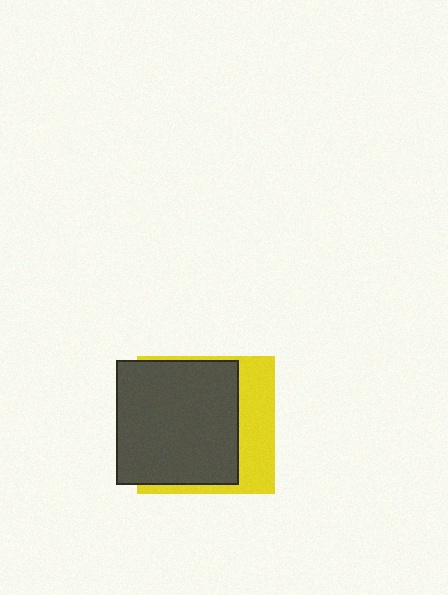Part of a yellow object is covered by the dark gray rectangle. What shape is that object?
It is a square.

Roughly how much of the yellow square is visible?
A small part of it is visible (roughly 33%).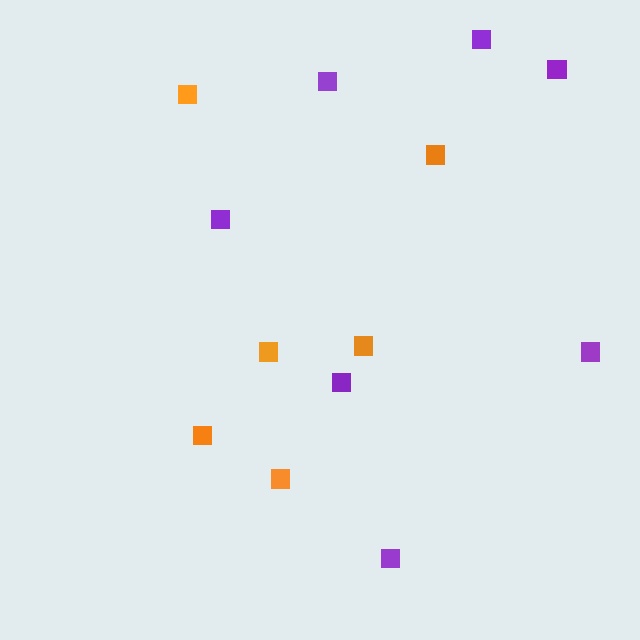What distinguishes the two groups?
There are 2 groups: one group of orange squares (6) and one group of purple squares (7).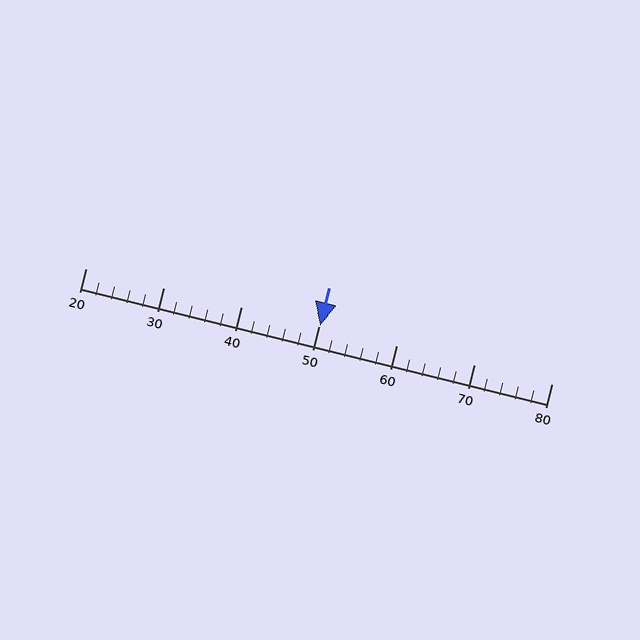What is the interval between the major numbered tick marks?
The major tick marks are spaced 10 units apart.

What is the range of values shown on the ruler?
The ruler shows values from 20 to 80.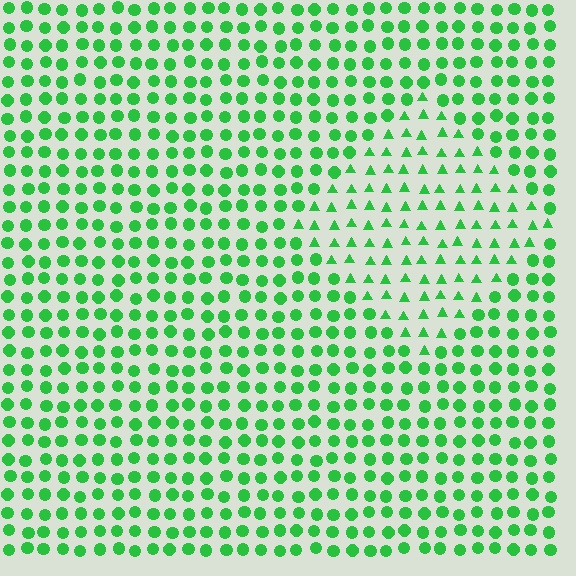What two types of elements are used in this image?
The image uses triangles inside the diamond region and circles outside it.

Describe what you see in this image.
The image is filled with small green elements arranged in a uniform grid. A diamond-shaped region contains triangles, while the surrounding area contains circles. The boundary is defined purely by the change in element shape.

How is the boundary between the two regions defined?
The boundary is defined by a change in element shape: triangles inside vs. circles outside. All elements share the same color and spacing.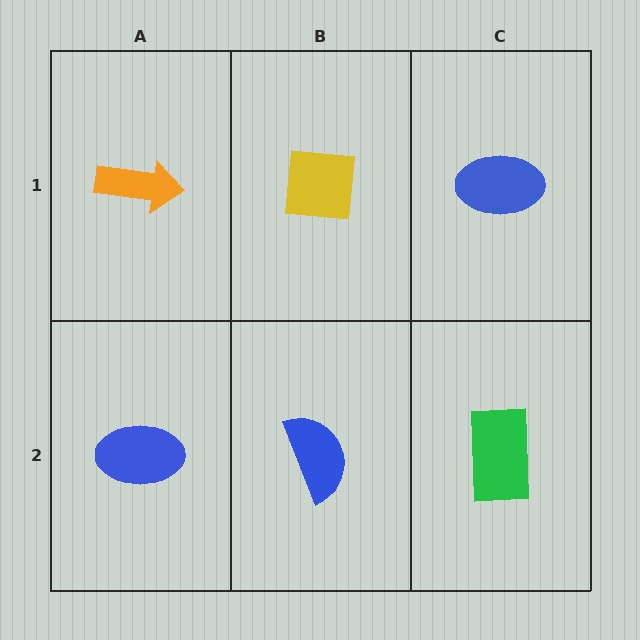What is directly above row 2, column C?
A blue ellipse.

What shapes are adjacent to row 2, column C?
A blue ellipse (row 1, column C), a blue semicircle (row 2, column B).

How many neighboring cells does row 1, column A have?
2.